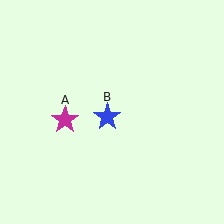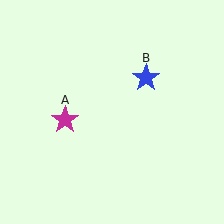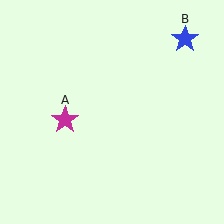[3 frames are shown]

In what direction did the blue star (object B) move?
The blue star (object B) moved up and to the right.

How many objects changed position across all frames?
1 object changed position: blue star (object B).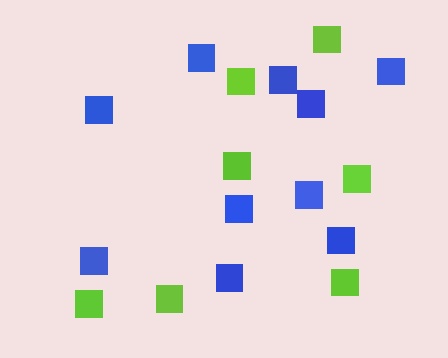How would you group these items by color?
There are 2 groups: one group of blue squares (10) and one group of lime squares (7).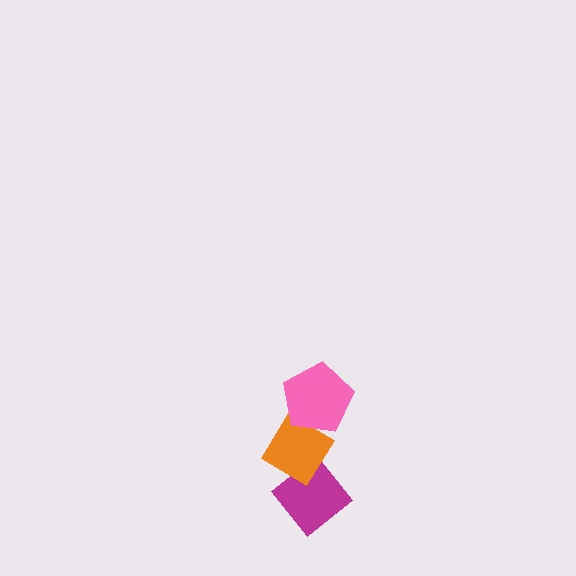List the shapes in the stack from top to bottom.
From top to bottom: the pink pentagon, the orange diamond, the magenta diamond.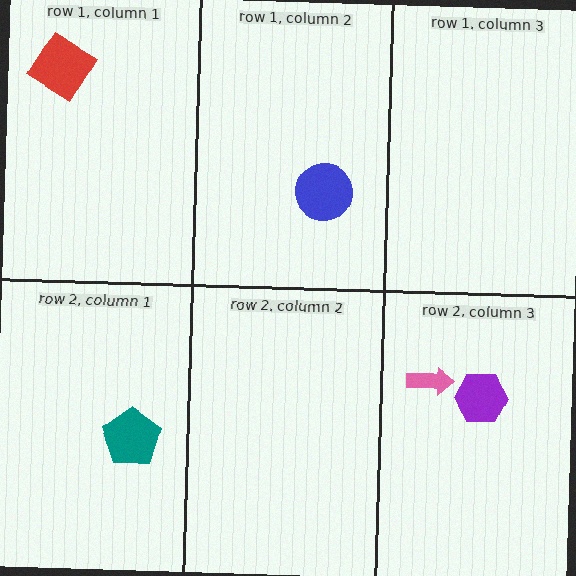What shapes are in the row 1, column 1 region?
The red diamond.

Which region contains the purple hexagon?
The row 2, column 3 region.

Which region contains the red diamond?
The row 1, column 1 region.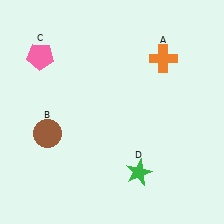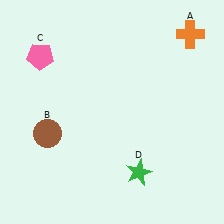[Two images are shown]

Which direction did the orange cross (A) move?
The orange cross (A) moved right.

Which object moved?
The orange cross (A) moved right.